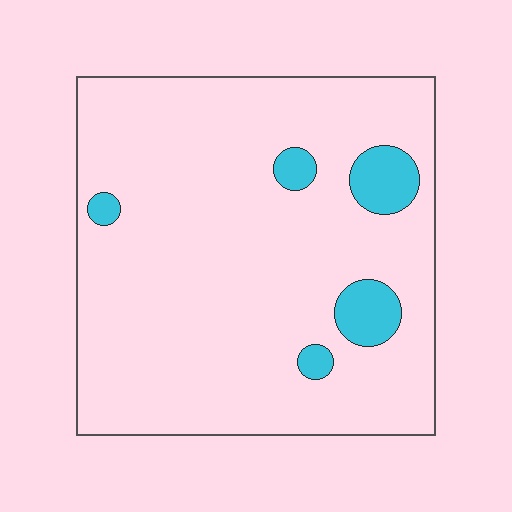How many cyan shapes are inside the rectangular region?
5.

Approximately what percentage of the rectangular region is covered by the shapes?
Approximately 10%.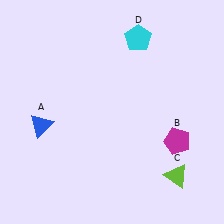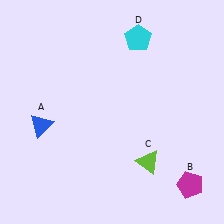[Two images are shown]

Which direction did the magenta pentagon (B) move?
The magenta pentagon (B) moved down.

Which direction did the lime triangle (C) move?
The lime triangle (C) moved left.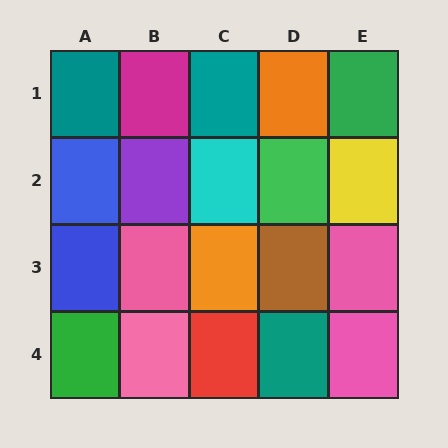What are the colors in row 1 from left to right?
Teal, magenta, teal, orange, green.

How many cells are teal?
3 cells are teal.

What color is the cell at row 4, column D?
Teal.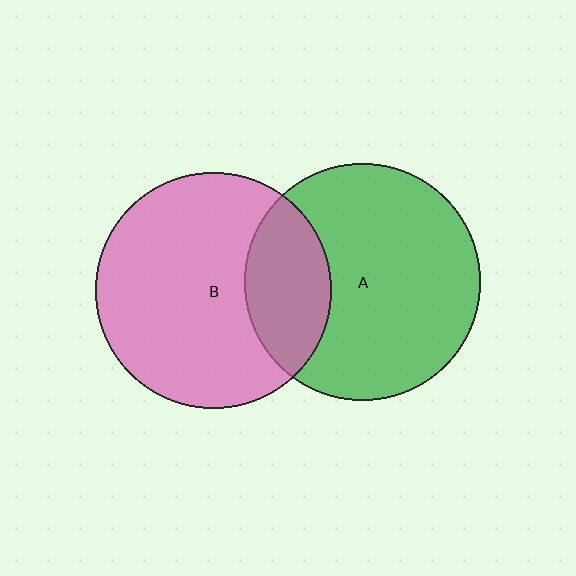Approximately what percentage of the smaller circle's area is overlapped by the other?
Approximately 25%.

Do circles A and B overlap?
Yes.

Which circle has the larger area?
Circle A (green).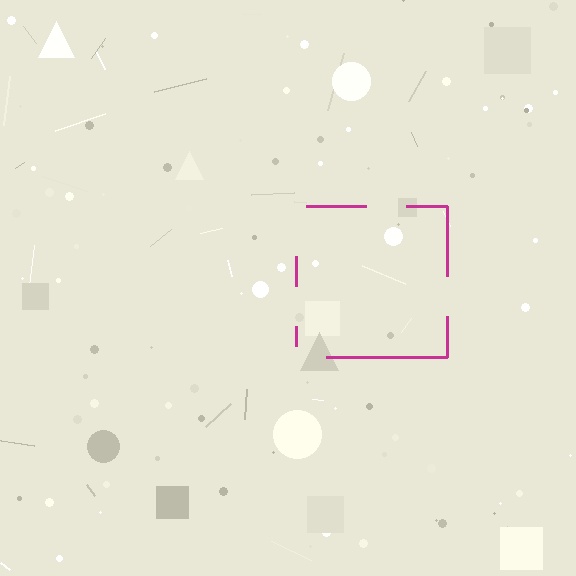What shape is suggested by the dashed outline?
The dashed outline suggests a square.